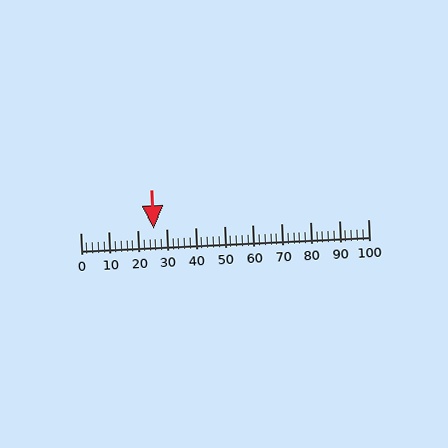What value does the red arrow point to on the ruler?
The red arrow points to approximately 26.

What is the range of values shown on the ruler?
The ruler shows values from 0 to 100.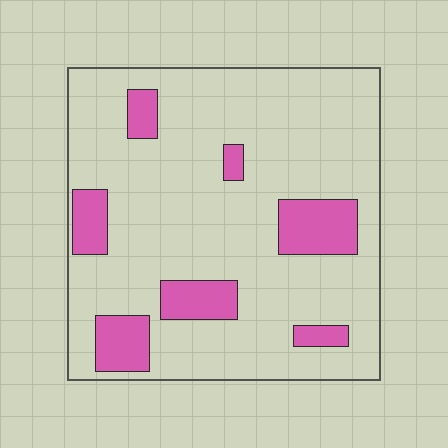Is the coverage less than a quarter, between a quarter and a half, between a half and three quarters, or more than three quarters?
Less than a quarter.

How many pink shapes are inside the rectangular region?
7.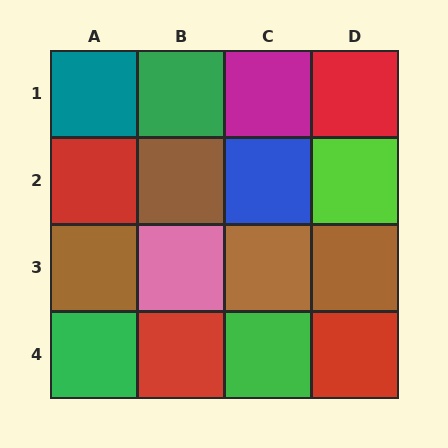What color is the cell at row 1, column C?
Magenta.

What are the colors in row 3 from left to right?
Brown, pink, brown, brown.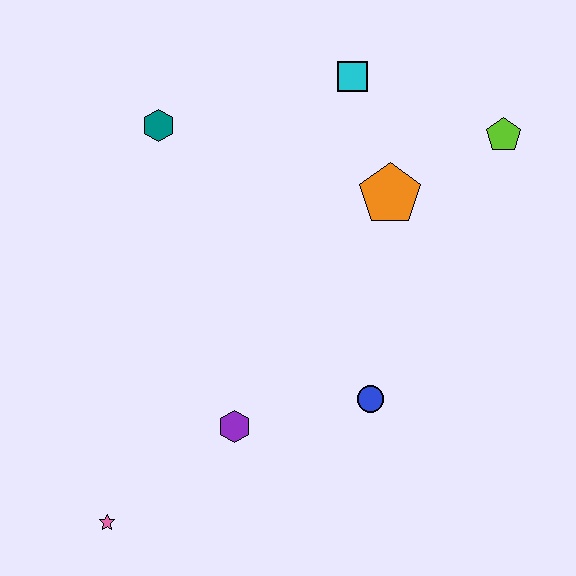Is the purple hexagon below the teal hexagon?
Yes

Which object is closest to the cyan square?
The orange pentagon is closest to the cyan square.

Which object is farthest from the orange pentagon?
The pink star is farthest from the orange pentagon.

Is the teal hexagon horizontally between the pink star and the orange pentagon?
Yes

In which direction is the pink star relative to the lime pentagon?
The pink star is to the left of the lime pentagon.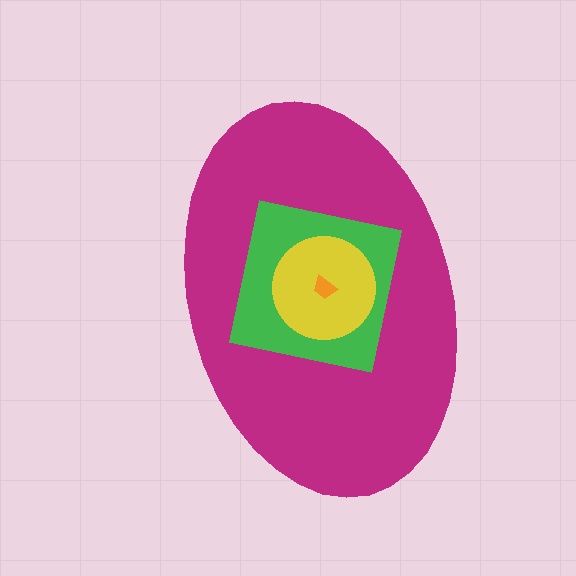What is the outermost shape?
The magenta ellipse.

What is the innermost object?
The orange trapezoid.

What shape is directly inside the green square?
The yellow circle.